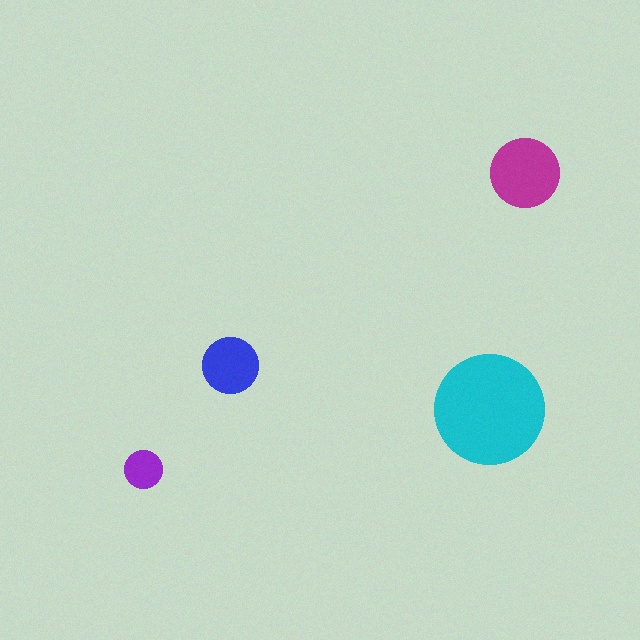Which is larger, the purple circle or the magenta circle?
The magenta one.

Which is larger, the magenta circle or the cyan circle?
The cyan one.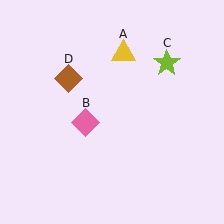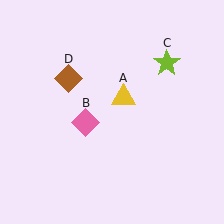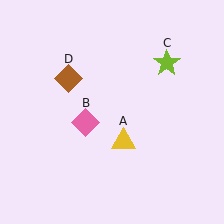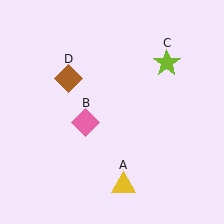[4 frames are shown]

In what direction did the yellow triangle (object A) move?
The yellow triangle (object A) moved down.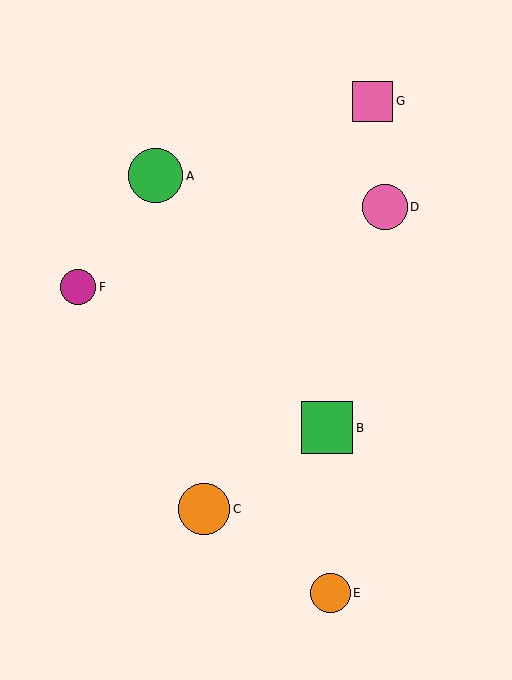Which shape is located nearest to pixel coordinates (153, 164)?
The green circle (labeled A) at (156, 176) is nearest to that location.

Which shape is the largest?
The green circle (labeled A) is the largest.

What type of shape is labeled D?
Shape D is a pink circle.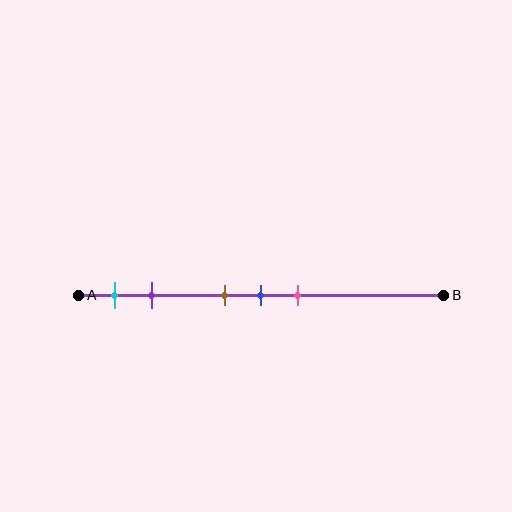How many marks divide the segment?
There are 5 marks dividing the segment.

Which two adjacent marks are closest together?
The brown and blue marks are the closest adjacent pair.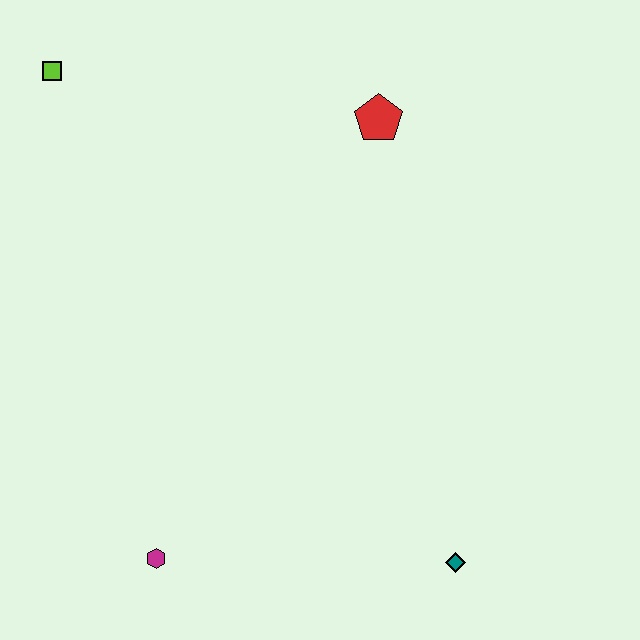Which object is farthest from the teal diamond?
The lime square is farthest from the teal diamond.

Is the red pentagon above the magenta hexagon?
Yes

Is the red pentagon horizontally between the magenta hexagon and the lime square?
No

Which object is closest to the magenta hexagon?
The teal diamond is closest to the magenta hexagon.